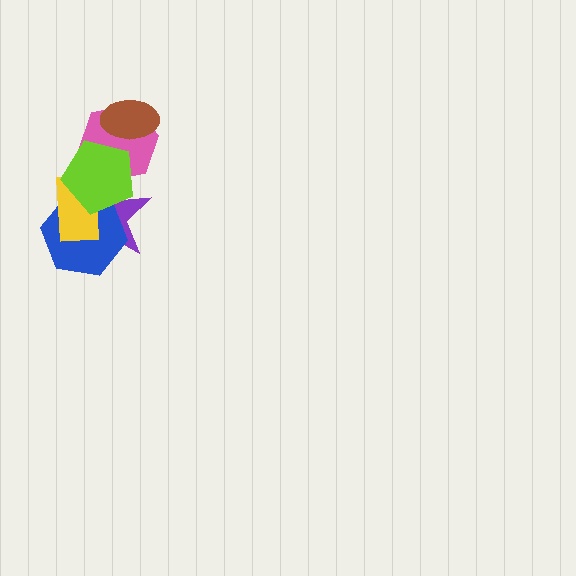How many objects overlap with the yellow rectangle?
3 objects overlap with the yellow rectangle.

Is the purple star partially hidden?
Yes, it is partially covered by another shape.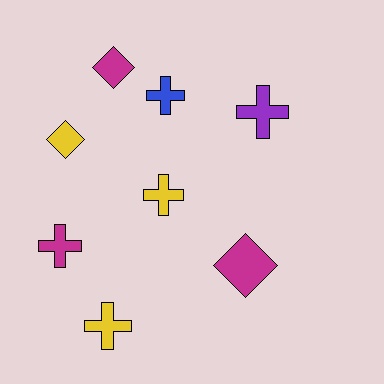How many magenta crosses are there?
There is 1 magenta cross.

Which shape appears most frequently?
Cross, with 5 objects.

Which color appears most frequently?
Magenta, with 3 objects.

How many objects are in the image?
There are 8 objects.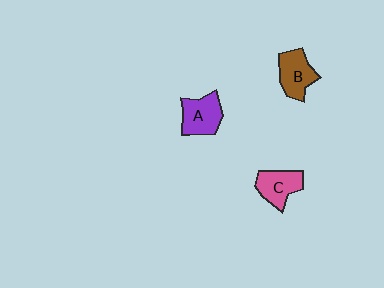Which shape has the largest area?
Shape A (purple).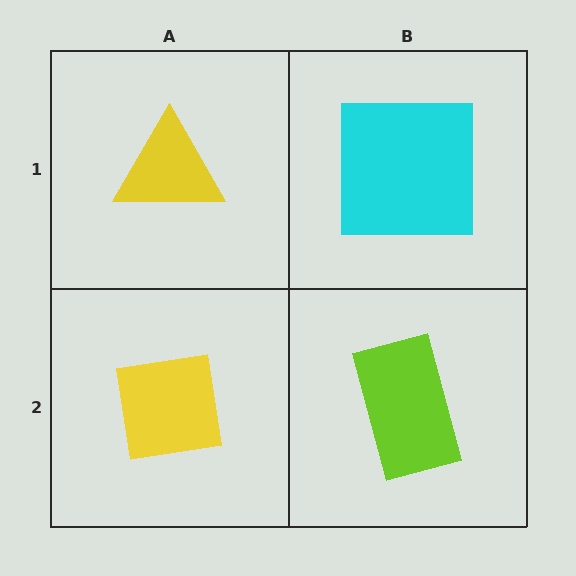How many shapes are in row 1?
2 shapes.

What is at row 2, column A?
A yellow square.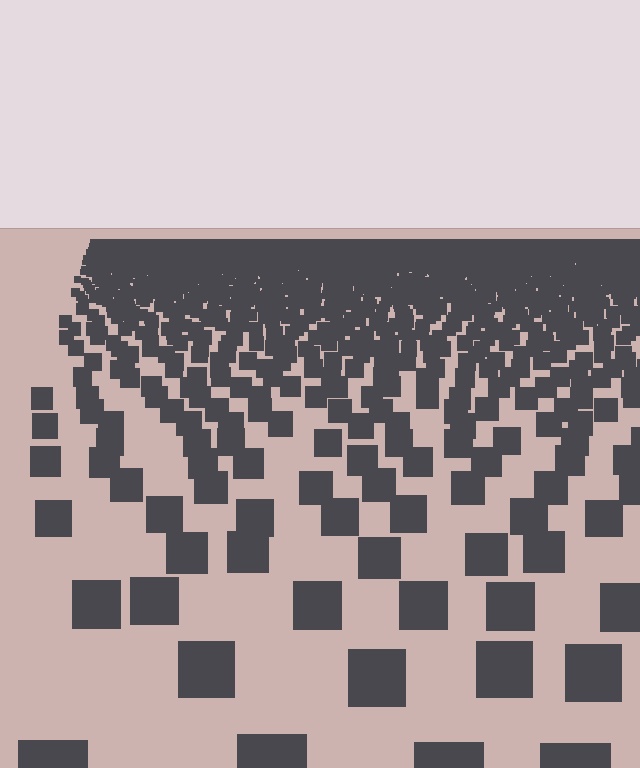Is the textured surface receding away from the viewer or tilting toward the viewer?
The surface is receding away from the viewer. Texture elements get smaller and denser toward the top.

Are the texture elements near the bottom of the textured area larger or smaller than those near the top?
Larger. Near the bottom, elements are closer to the viewer and appear at a bigger on-screen size.